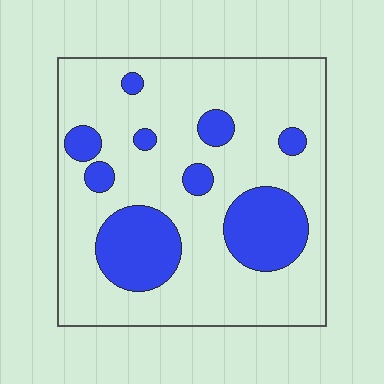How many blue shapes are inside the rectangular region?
9.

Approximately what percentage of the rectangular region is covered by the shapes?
Approximately 25%.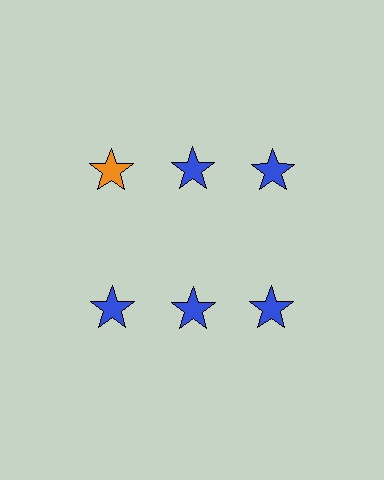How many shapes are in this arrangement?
There are 6 shapes arranged in a grid pattern.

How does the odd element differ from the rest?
It has a different color: orange instead of blue.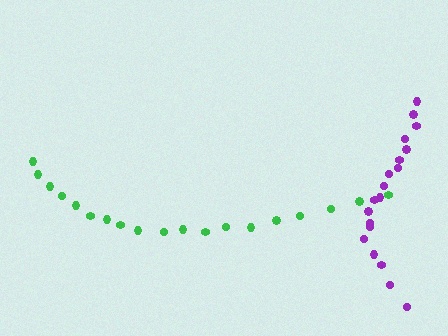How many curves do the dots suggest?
There are 2 distinct paths.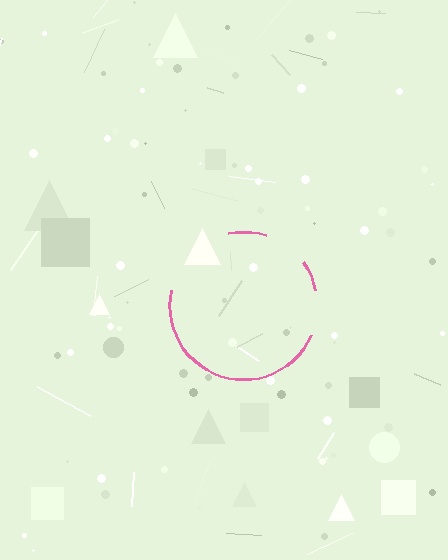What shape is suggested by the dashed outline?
The dashed outline suggests a circle.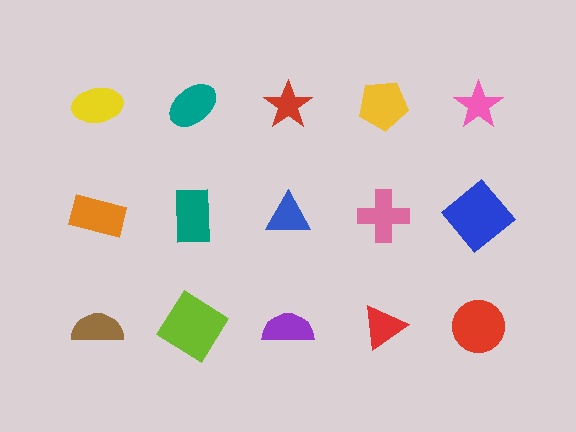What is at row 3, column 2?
A lime diamond.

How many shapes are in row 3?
5 shapes.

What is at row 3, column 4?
A red triangle.